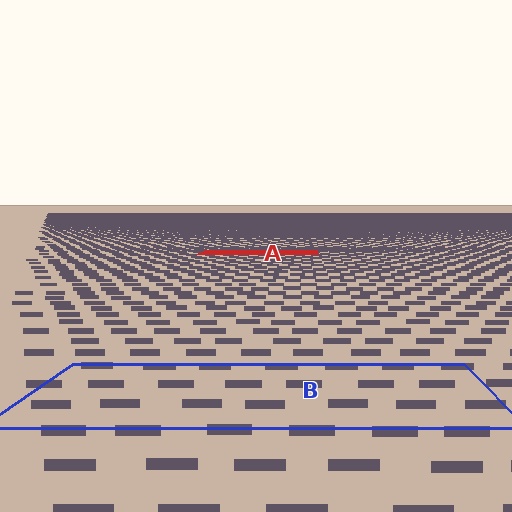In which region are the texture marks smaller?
The texture marks are smaller in region A, because it is farther away.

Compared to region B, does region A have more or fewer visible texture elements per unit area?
Region A has more texture elements per unit area — they are packed more densely because it is farther away.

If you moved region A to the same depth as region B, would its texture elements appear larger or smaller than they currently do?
They would appear larger. At a closer depth, the same texture elements are projected at a bigger on-screen size.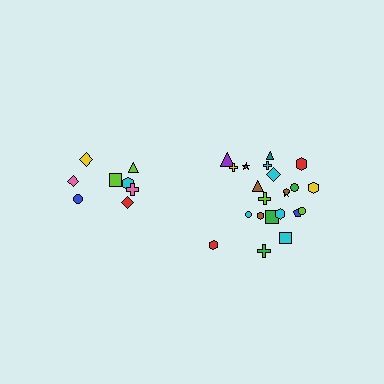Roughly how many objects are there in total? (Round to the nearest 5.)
Roughly 30 objects in total.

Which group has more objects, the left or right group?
The right group.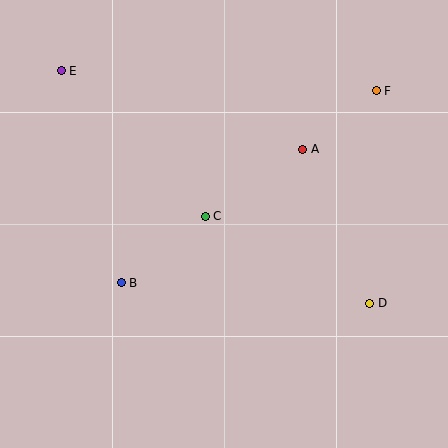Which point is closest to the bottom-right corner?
Point D is closest to the bottom-right corner.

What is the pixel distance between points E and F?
The distance between E and F is 316 pixels.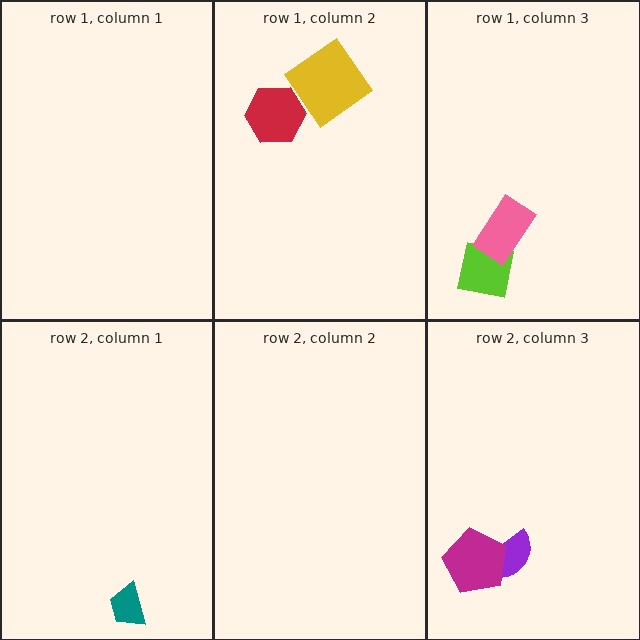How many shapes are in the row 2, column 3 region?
2.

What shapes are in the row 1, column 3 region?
The lime square, the pink rectangle.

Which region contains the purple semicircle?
The row 2, column 3 region.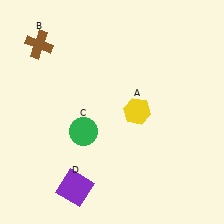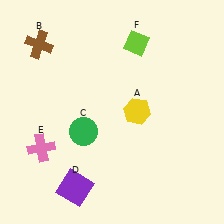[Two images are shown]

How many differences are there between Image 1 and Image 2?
There are 2 differences between the two images.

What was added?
A pink cross (E), a lime diamond (F) were added in Image 2.